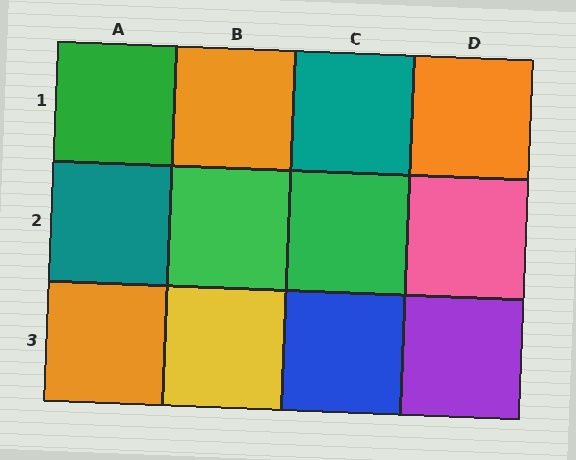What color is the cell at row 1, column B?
Orange.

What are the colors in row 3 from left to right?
Orange, yellow, blue, purple.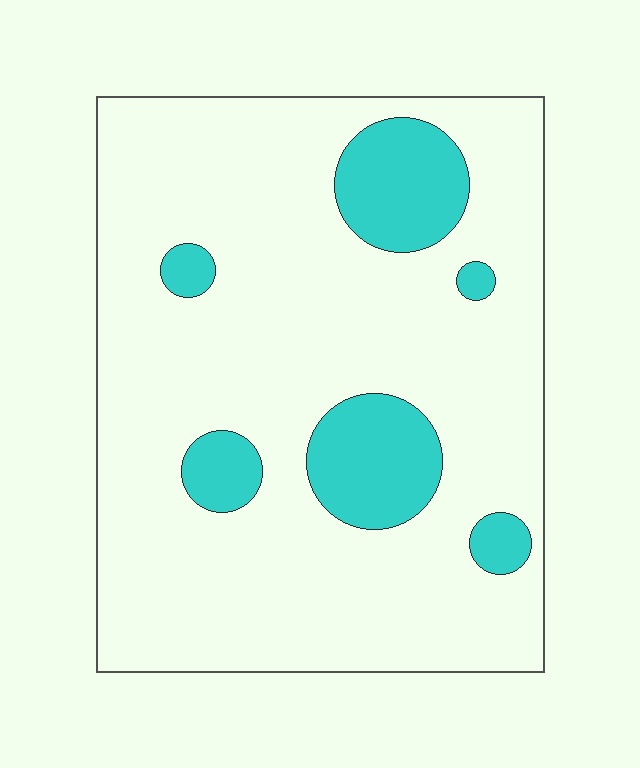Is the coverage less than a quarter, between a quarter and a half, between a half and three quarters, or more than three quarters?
Less than a quarter.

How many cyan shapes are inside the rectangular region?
6.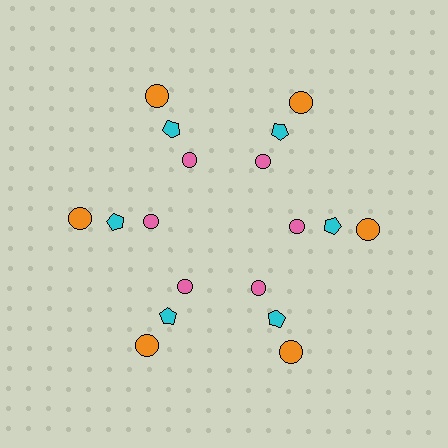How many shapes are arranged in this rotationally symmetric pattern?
There are 18 shapes, arranged in 6 groups of 3.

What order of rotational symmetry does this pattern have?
This pattern has 6-fold rotational symmetry.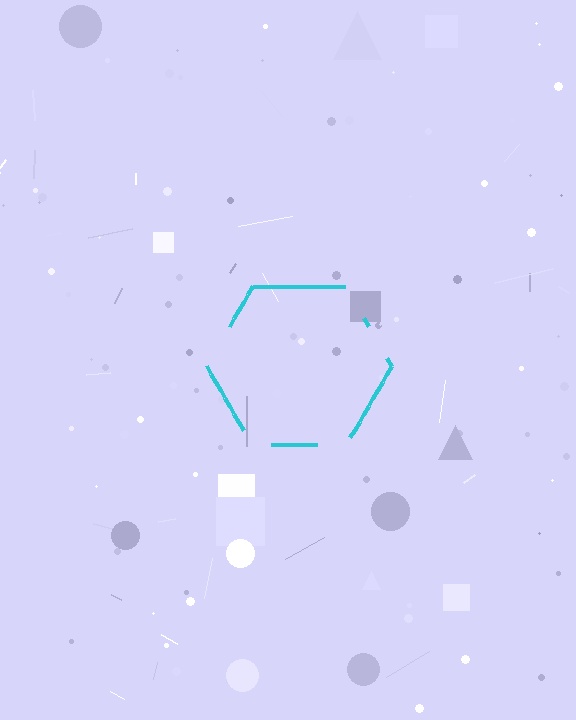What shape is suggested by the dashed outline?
The dashed outline suggests a hexagon.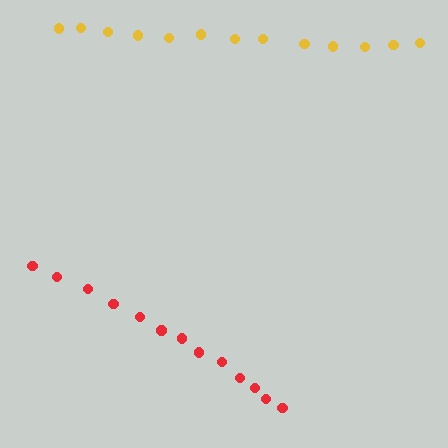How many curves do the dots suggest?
There are 2 distinct paths.